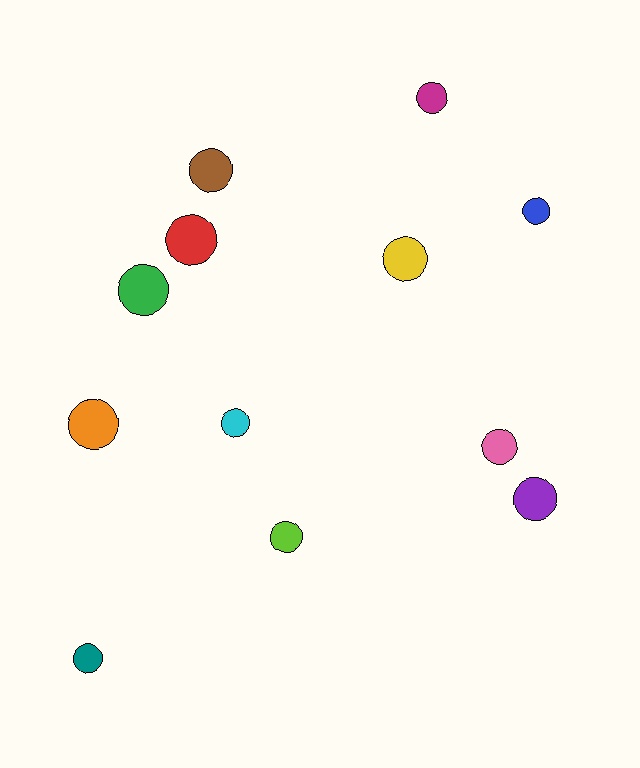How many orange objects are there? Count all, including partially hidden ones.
There is 1 orange object.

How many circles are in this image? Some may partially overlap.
There are 12 circles.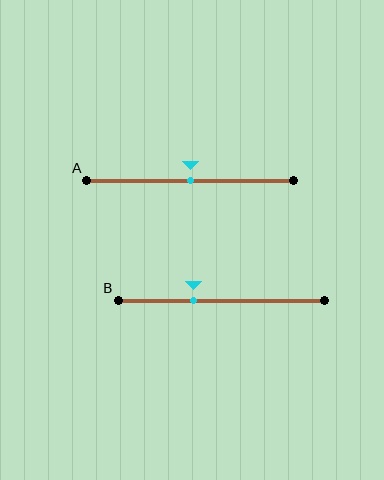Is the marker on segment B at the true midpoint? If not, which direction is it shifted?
No, the marker on segment B is shifted to the left by about 13% of the segment length.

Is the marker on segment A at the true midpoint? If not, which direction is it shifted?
Yes, the marker on segment A is at the true midpoint.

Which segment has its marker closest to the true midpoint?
Segment A has its marker closest to the true midpoint.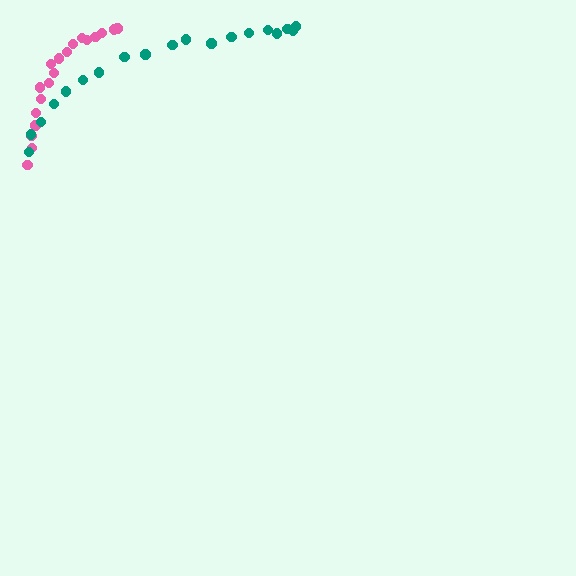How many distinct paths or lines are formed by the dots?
There are 2 distinct paths.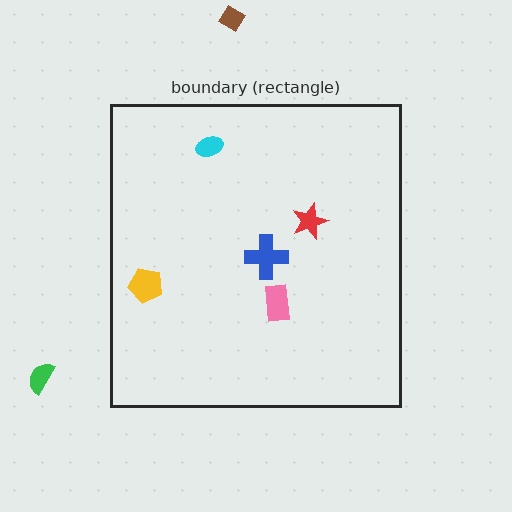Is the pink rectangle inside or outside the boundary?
Inside.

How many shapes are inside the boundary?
5 inside, 2 outside.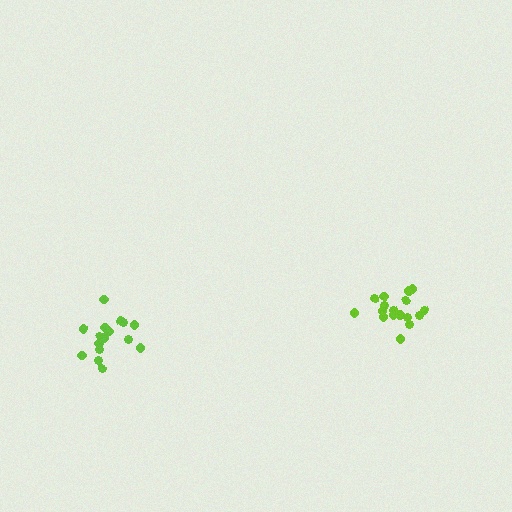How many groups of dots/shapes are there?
There are 2 groups.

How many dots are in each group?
Group 1: 16 dots, Group 2: 17 dots (33 total).